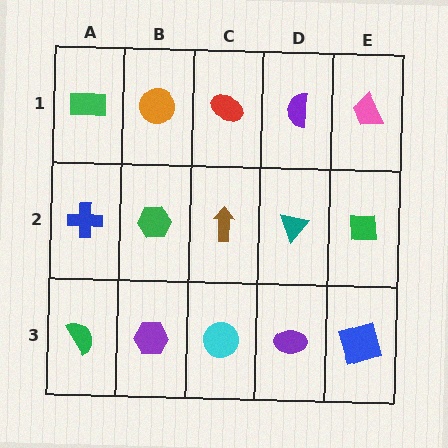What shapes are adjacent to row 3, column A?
A blue cross (row 2, column A), a purple hexagon (row 3, column B).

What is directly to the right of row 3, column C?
A purple ellipse.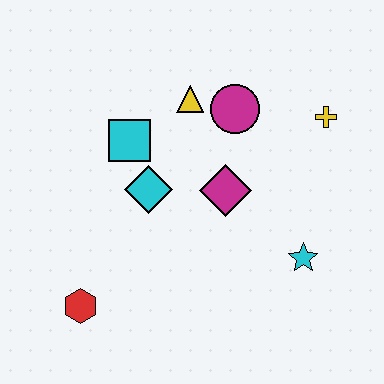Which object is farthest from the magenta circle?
The red hexagon is farthest from the magenta circle.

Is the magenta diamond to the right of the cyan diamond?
Yes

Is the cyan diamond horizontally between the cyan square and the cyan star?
Yes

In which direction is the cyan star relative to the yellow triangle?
The cyan star is below the yellow triangle.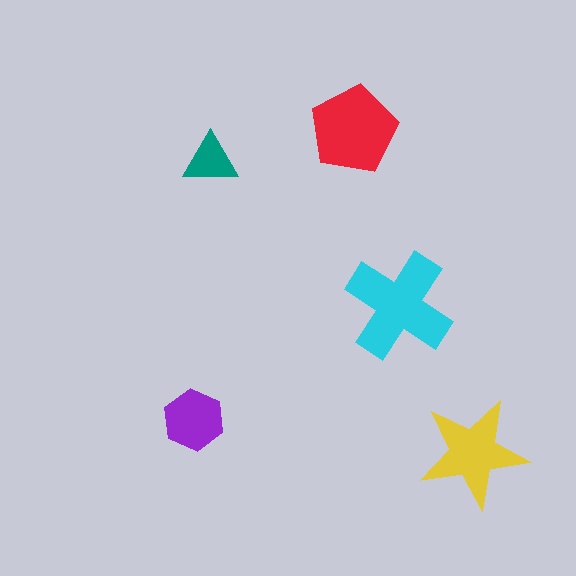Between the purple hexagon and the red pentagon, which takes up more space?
The red pentagon.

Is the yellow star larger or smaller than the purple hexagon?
Larger.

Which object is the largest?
The cyan cross.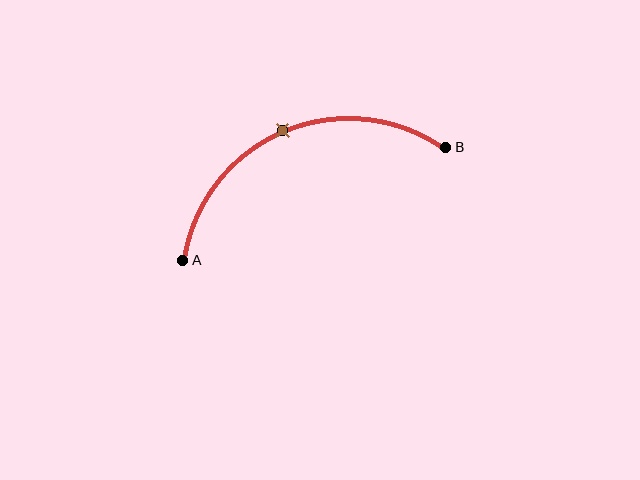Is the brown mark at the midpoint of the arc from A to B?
Yes. The brown mark lies on the arc at equal arc-length from both A and B — it is the arc midpoint.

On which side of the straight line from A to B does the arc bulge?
The arc bulges above the straight line connecting A and B.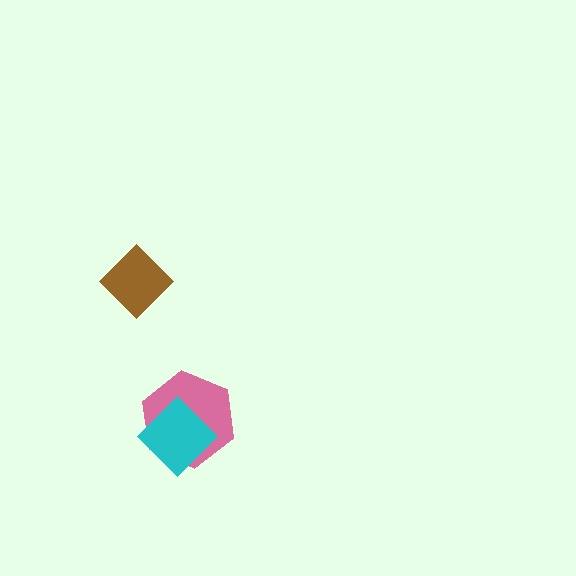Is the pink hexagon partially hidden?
Yes, it is partially covered by another shape.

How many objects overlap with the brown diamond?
0 objects overlap with the brown diamond.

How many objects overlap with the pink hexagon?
1 object overlaps with the pink hexagon.